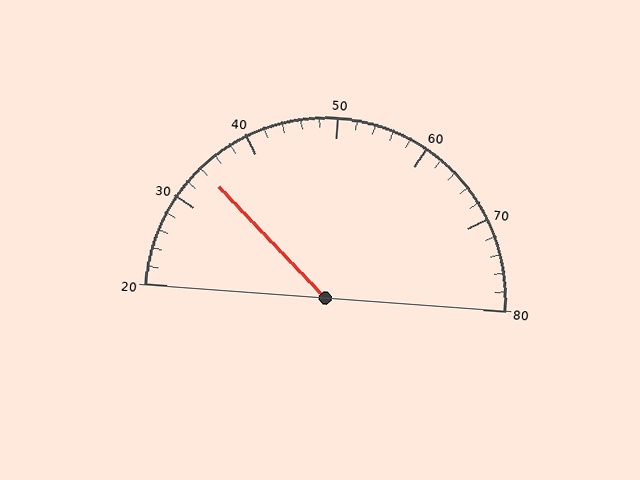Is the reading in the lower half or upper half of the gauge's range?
The reading is in the lower half of the range (20 to 80).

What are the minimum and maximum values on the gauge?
The gauge ranges from 20 to 80.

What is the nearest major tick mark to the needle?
The nearest major tick mark is 30.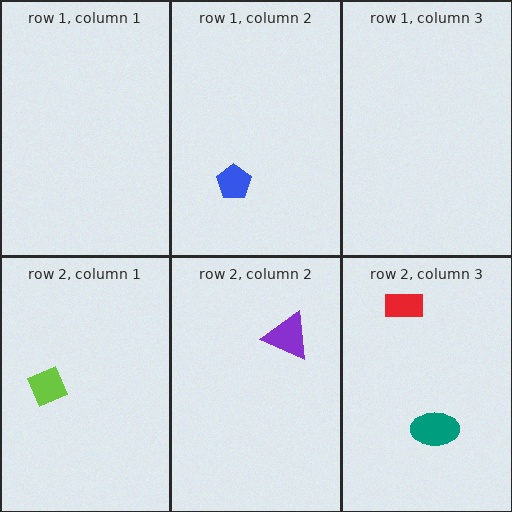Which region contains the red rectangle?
The row 2, column 3 region.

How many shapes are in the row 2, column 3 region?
2.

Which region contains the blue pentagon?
The row 1, column 2 region.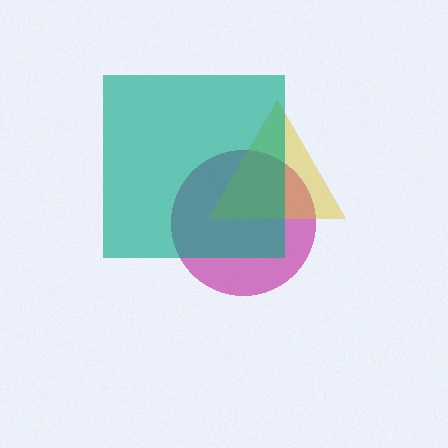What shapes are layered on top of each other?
The layered shapes are: a magenta circle, a yellow triangle, a teal square.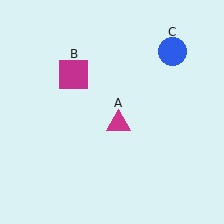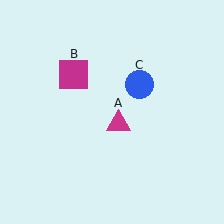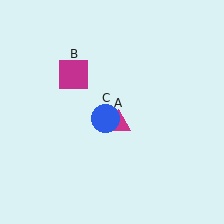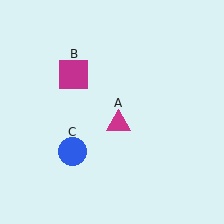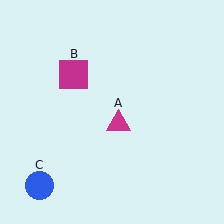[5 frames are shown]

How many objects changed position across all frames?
1 object changed position: blue circle (object C).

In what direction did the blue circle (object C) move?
The blue circle (object C) moved down and to the left.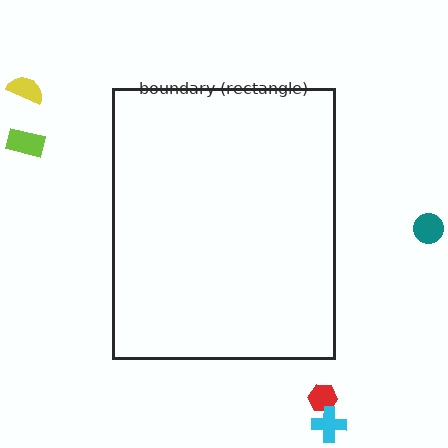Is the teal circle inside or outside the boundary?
Outside.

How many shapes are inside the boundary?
0 inside, 5 outside.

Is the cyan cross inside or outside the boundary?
Outside.